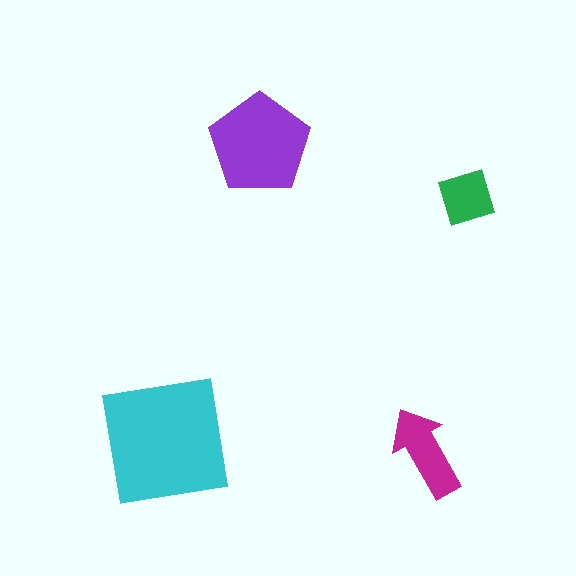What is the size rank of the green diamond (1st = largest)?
4th.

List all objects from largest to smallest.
The cyan square, the purple pentagon, the magenta arrow, the green diamond.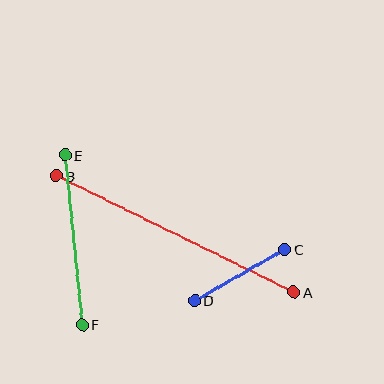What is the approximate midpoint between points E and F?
The midpoint is at approximately (74, 240) pixels.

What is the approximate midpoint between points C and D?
The midpoint is at approximately (240, 275) pixels.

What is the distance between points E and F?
The distance is approximately 170 pixels.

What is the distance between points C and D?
The distance is approximately 104 pixels.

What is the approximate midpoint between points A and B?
The midpoint is at approximately (175, 234) pixels.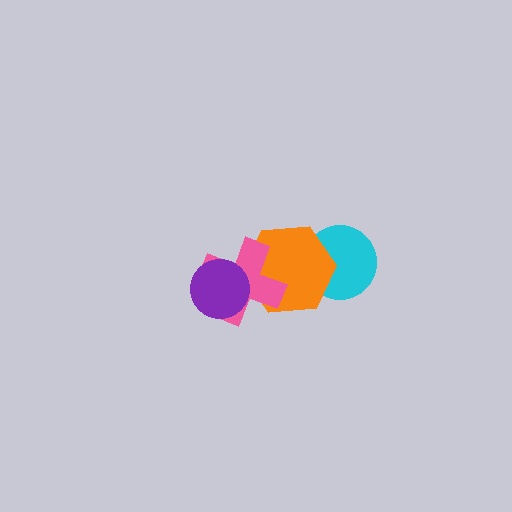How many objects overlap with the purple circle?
1 object overlaps with the purple circle.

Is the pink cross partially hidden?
Yes, it is partially covered by another shape.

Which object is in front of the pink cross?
The purple circle is in front of the pink cross.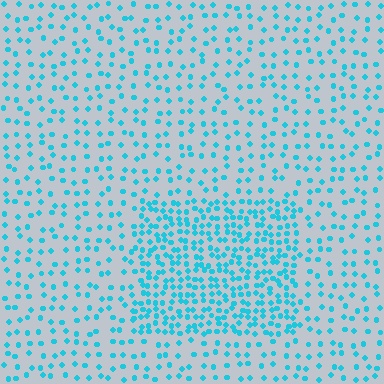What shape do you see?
I see a rectangle.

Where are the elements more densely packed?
The elements are more densely packed inside the rectangle boundary.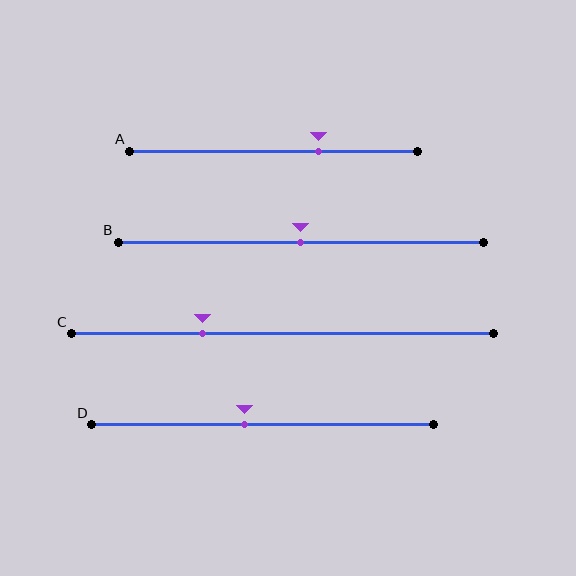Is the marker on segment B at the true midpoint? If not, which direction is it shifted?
Yes, the marker on segment B is at the true midpoint.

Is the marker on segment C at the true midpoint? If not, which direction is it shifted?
No, the marker on segment C is shifted to the left by about 19% of the segment length.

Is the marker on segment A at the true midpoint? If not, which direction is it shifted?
No, the marker on segment A is shifted to the right by about 15% of the segment length.